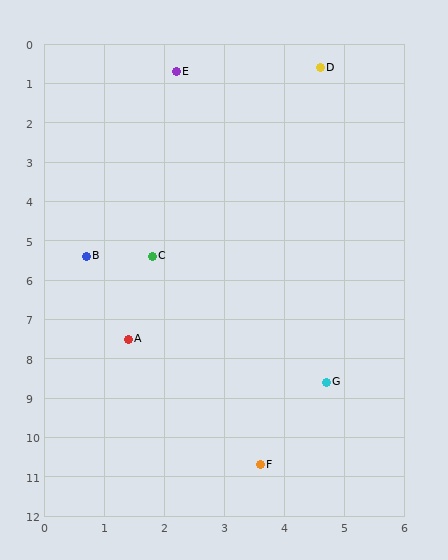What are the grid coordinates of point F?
Point F is at approximately (3.6, 10.7).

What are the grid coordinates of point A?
Point A is at approximately (1.4, 7.5).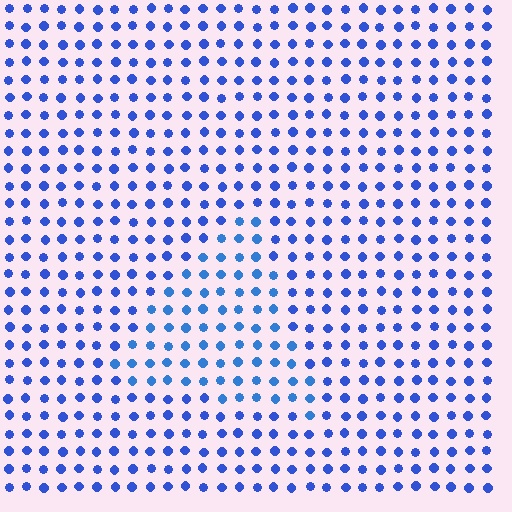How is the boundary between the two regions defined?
The boundary is defined purely by a slight shift in hue (about 16 degrees). Spacing, size, and orientation are identical on both sides.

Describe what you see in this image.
The image is filled with small blue elements in a uniform arrangement. A triangle-shaped region is visible where the elements are tinted to a slightly different hue, forming a subtle color boundary.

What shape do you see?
I see a triangle.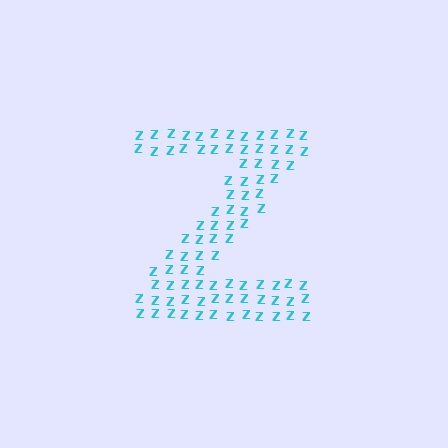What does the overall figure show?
The overall figure shows the letter Z.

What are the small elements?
The small elements are letter Z's.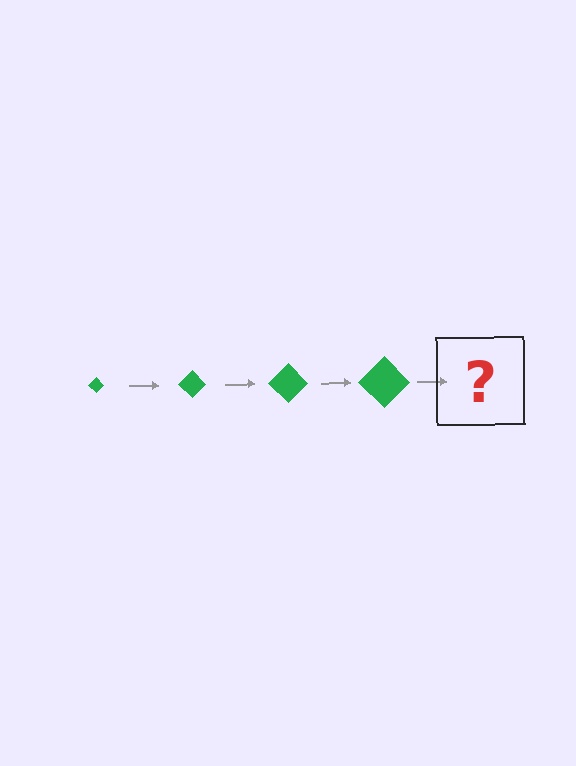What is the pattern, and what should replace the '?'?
The pattern is that the diamond gets progressively larger each step. The '?' should be a green diamond, larger than the previous one.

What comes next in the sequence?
The next element should be a green diamond, larger than the previous one.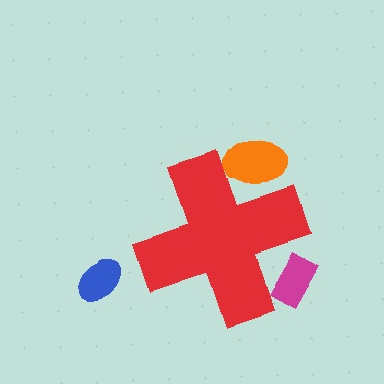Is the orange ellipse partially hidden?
Yes, the orange ellipse is partially hidden behind the red cross.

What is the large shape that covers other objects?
A red cross.